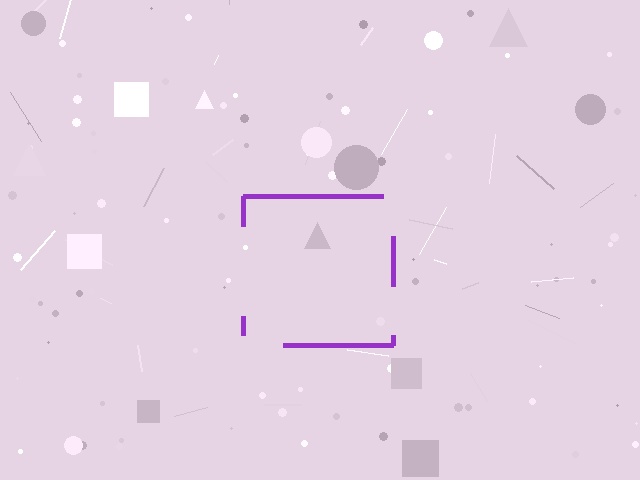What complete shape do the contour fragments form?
The contour fragments form a square.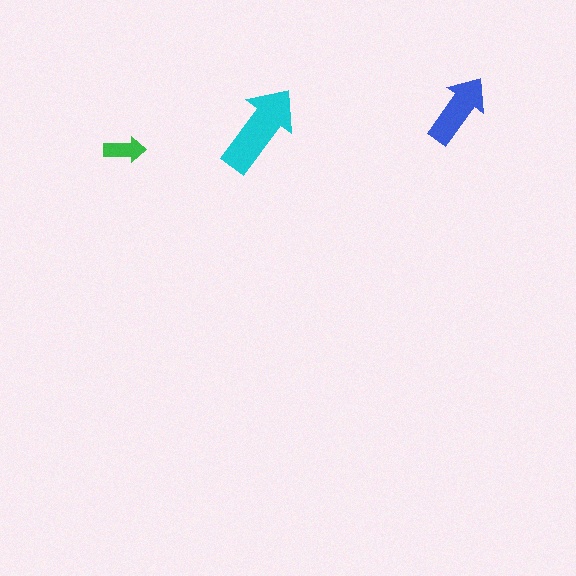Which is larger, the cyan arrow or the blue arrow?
The cyan one.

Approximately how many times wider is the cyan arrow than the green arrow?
About 2 times wider.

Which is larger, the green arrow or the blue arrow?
The blue one.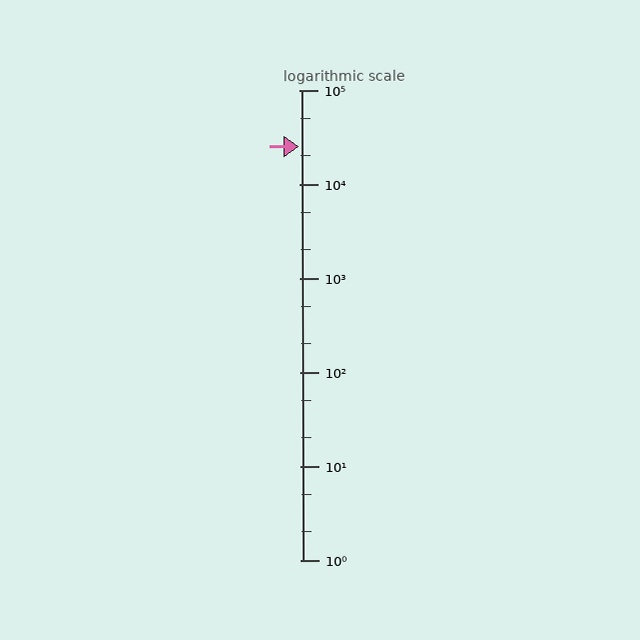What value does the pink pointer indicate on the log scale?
The pointer indicates approximately 25000.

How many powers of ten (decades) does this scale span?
The scale spans 5 decades, from 1 to 100000.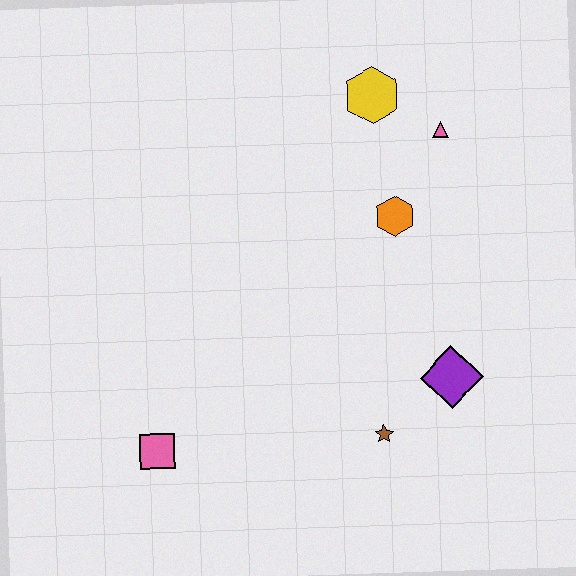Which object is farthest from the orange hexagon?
The pink square is farthest from the orange hexagon.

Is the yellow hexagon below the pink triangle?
No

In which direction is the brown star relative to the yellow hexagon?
The brown star is below the yellow hexagon.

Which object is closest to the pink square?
The brown star is closest to the pink square.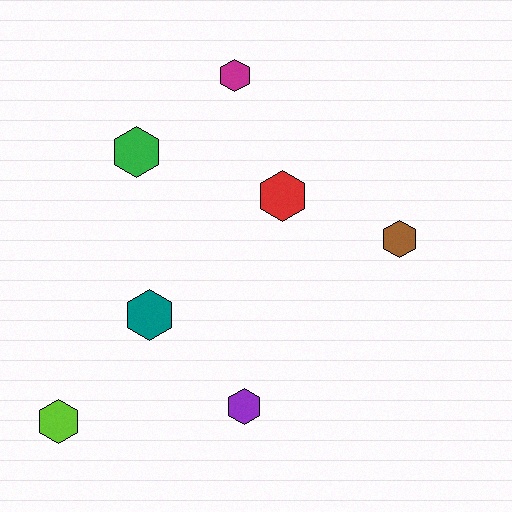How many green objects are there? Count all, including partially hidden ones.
There is 1 green object.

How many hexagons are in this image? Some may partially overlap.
There are 7 hexagons.